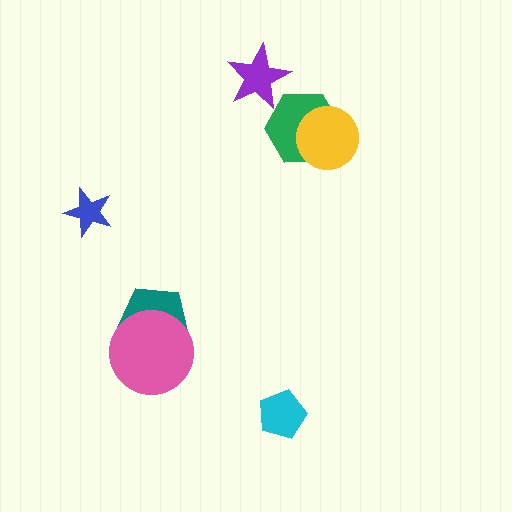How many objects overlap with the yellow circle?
1 object overlaps with the yellow circle.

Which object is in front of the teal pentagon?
The pink circle is in front of the teal pentagon.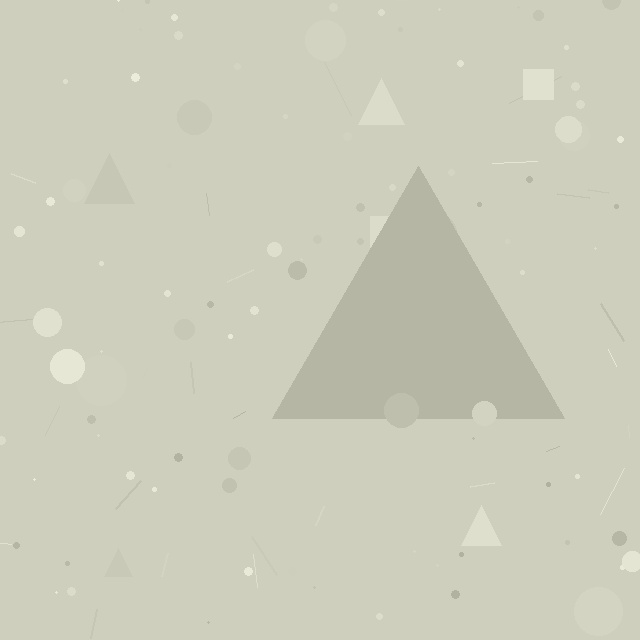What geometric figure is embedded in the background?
A triangle is embedded in the background.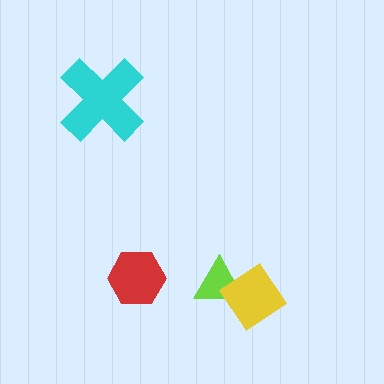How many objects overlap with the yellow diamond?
1 object overlaps with the yellow diamond.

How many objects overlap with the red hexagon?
0 objects overlap with the red hexagon.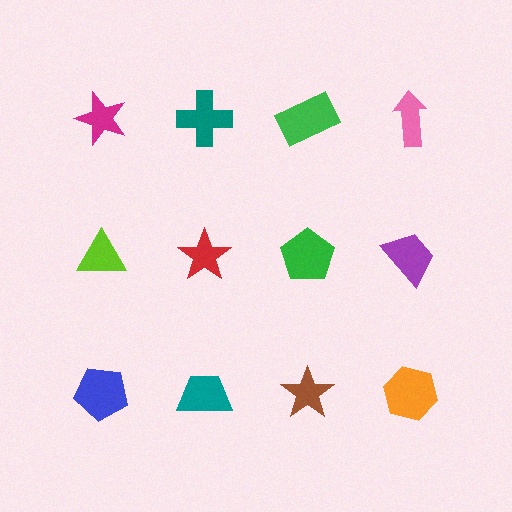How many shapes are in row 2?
4 shapes.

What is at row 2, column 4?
A purple trapezoid.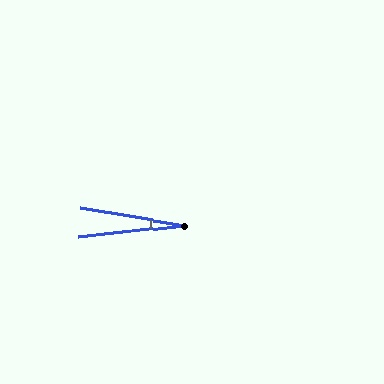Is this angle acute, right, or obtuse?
It is acute.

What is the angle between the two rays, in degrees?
Approximately 16 degrees.